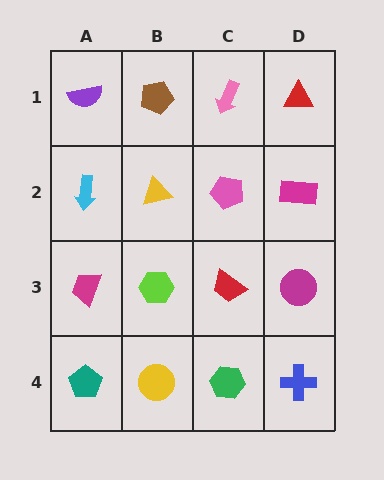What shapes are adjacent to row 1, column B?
A yellow triangle (row 2, column B), a purple semicircle (row 1, column A), a pink arrow (row 1, column C).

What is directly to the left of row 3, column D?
A red trapezoid.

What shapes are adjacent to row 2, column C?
A pink arrow (row 1, column C), a red trapezoid (row 3, column C), a yellow triangle (row 2, column B), a magenta rectangle (row 2, column D).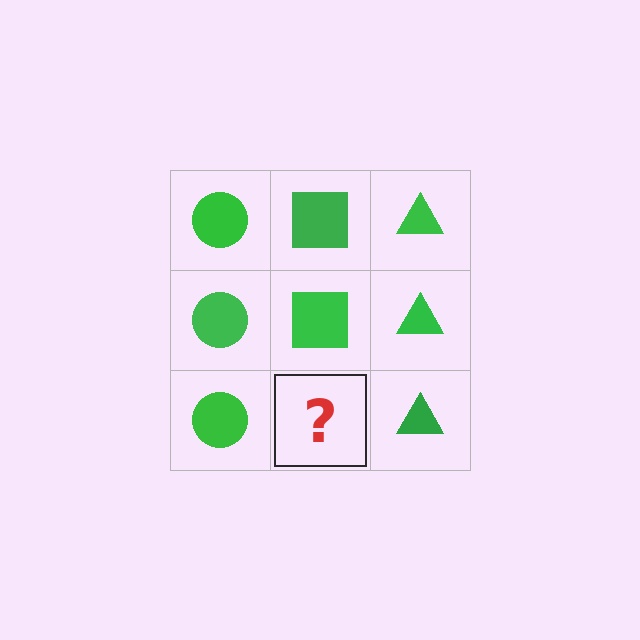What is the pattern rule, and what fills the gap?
The rule is that each column has a consistent shape. The gap should be filled with a green square.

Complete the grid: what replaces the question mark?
The question mark should be replaced with a green square.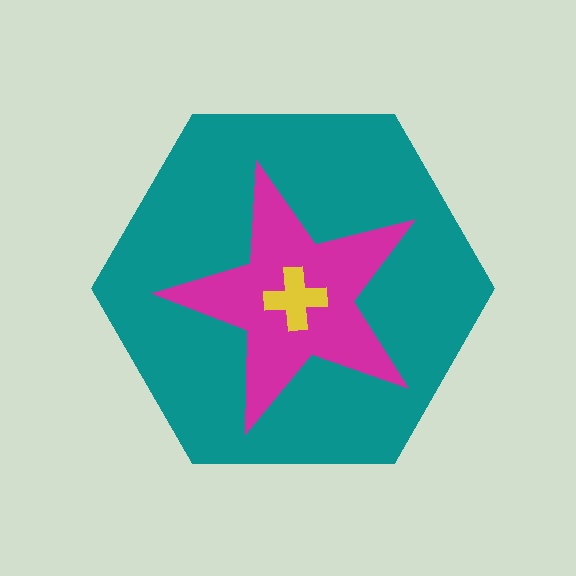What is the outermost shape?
The teal hexagon.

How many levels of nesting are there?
3.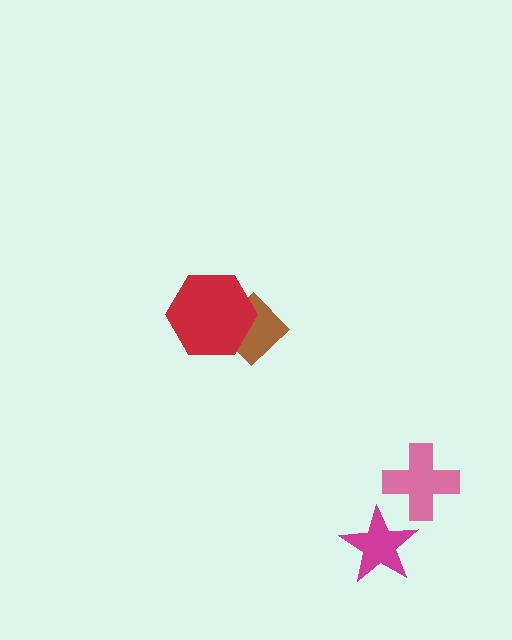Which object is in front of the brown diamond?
The red hexagon is in front of the brown diamond.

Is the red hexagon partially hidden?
No, no other shape covers it.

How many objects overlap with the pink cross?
0 objects overlap with the pink cross.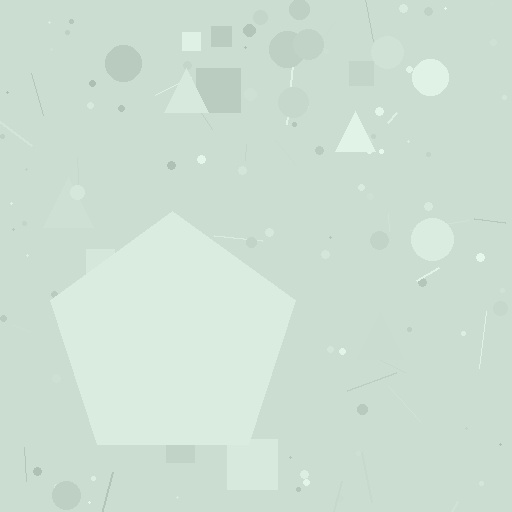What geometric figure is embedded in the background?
A pentagon is embedded in the background.